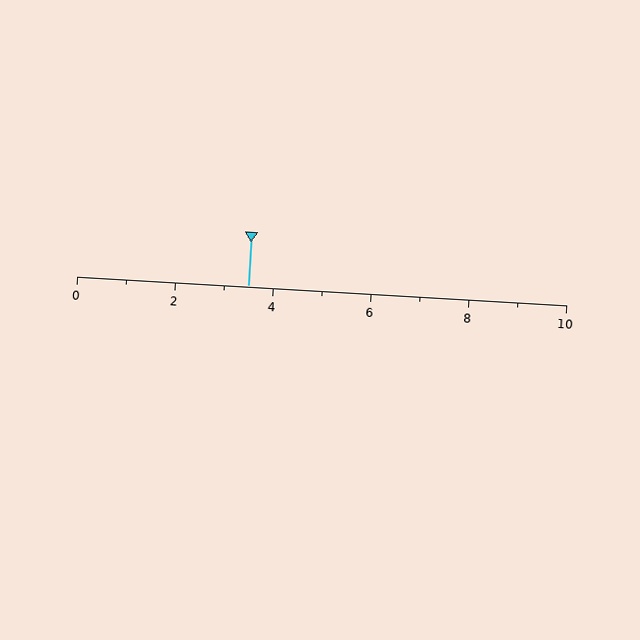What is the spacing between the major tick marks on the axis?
The major ticks are spaced 2 apart.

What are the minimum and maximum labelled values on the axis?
The axis runs from 0 to 10.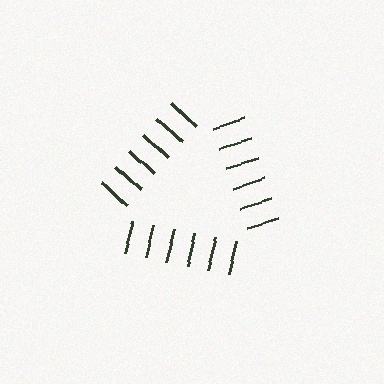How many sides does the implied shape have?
3 sides — the line-ends trace a triangle.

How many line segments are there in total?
18 — 6 along each of the 3 edges.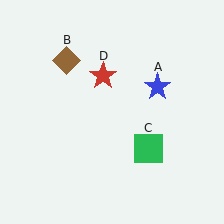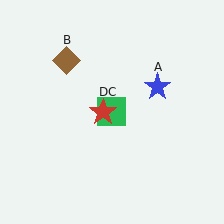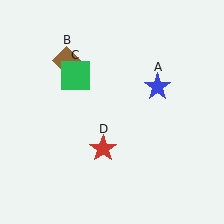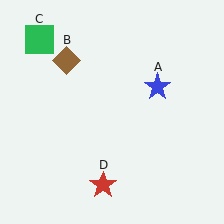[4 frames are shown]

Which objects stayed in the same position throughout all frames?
Blue star (object A) and brown diamond (object B) remained stationary.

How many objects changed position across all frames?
2 objects changed position: green square (object C), red star (object D).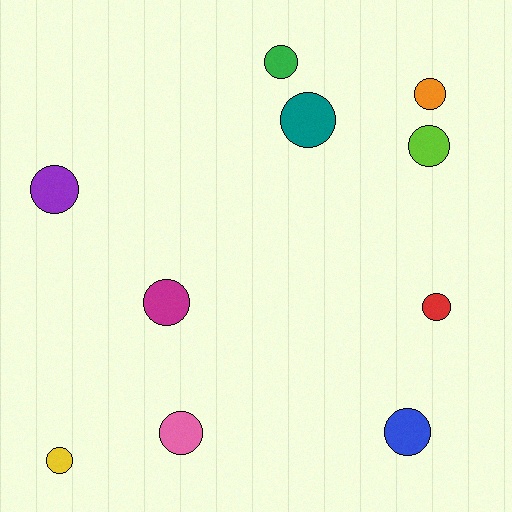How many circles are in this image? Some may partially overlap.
There are 10 circles.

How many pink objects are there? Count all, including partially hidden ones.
There is 1 pink object.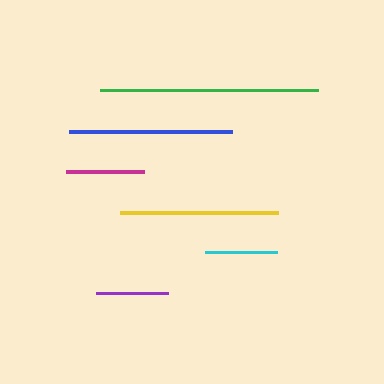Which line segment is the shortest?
The purple line is the shortest at approximately 72 pixels.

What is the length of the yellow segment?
The yellow segment is approximately 158 pixels long.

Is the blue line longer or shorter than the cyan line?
The blue line is longer than the cyan line.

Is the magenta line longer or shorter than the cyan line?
The magenta line is longer than the cyan line.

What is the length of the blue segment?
The blue segment is approximately 162 pixels long.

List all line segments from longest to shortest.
From longest to shortest: green, blue, yellow, magenta, cyan, purple.